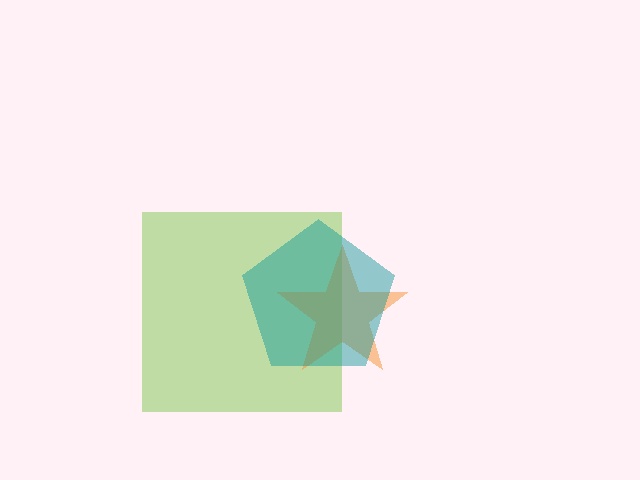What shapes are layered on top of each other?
The layered shapes are: a lime square, an orange star, a teal pentagon.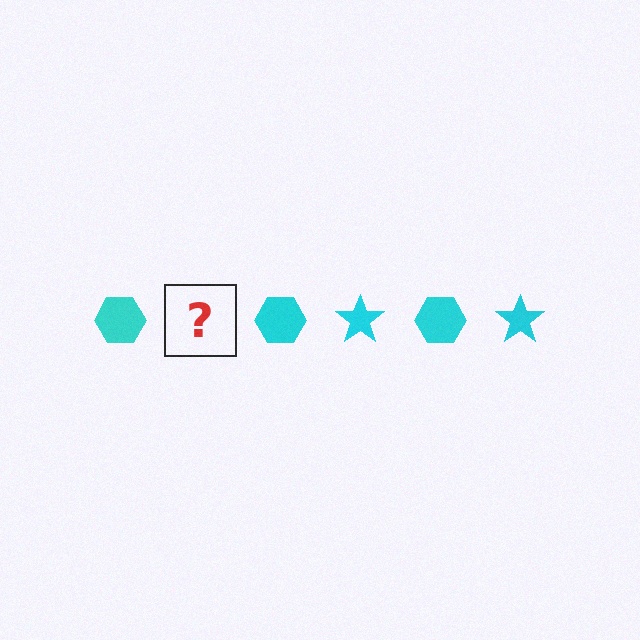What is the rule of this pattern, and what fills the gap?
The rule is that the pattern cycles through hexagon, star shapes in cyan. The gap should be filled with a cyan star.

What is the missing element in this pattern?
The missing element is a cyan star.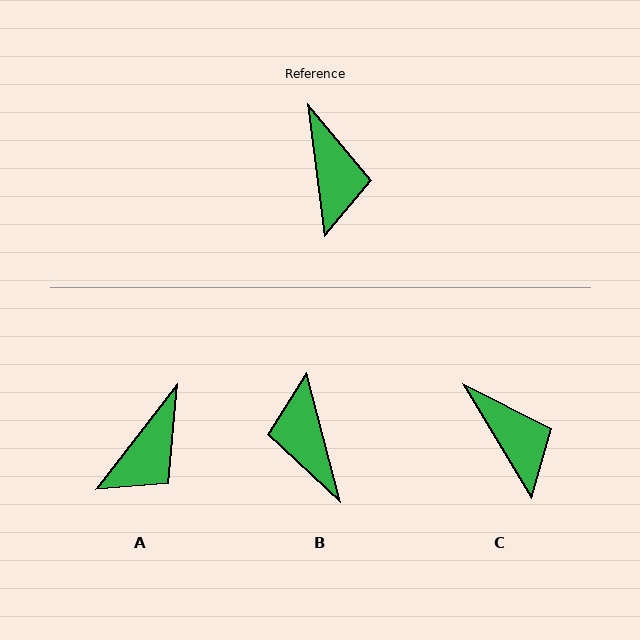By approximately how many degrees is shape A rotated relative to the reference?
Approximately 45 degrees clockwise.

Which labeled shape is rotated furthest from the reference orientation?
B, about 173 degrees away.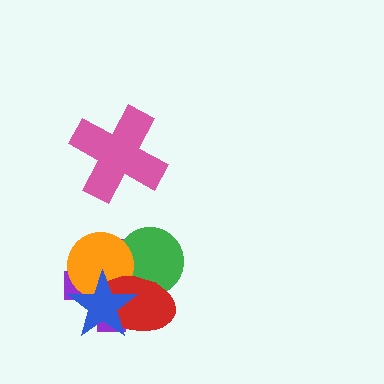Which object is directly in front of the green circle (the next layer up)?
The orange circle is directly in front of the green circle.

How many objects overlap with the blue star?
4 objects overlap with the blue star.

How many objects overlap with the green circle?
4 objects overlap with the green circle.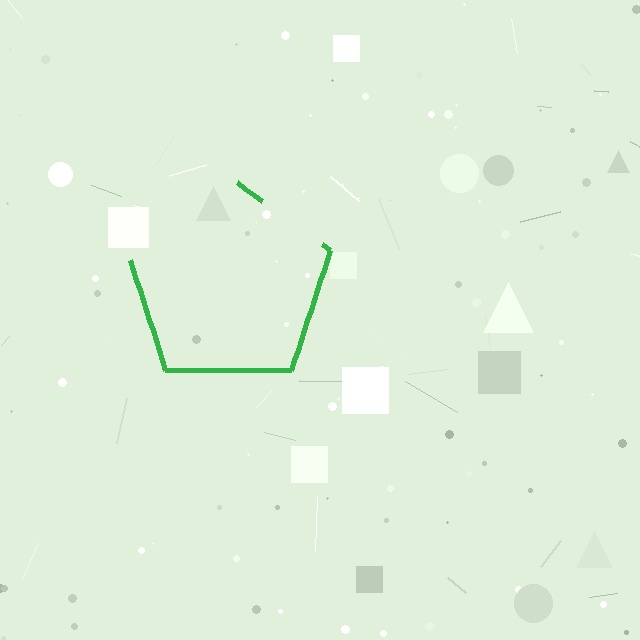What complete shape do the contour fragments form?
The contour fragments form a pentagon.